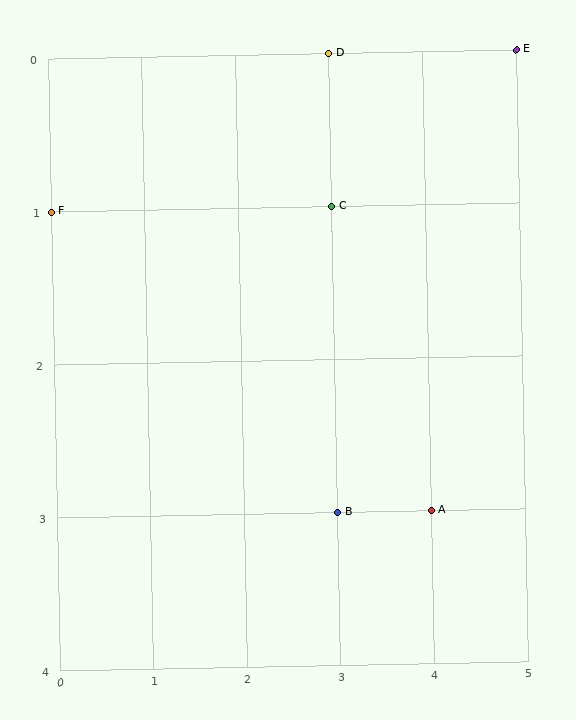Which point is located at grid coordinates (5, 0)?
Point E is at (5, 0).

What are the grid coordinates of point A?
Point A is at grid coordinates (4, 3).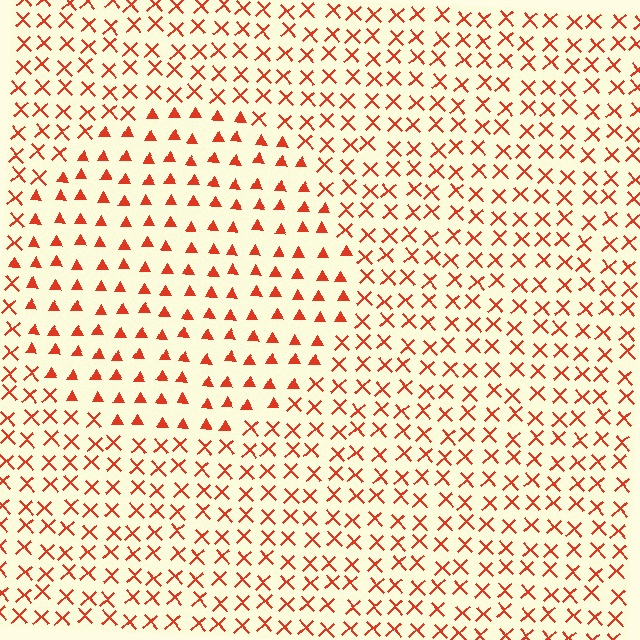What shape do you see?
I see a circle.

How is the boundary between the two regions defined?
The boundary is defined by a change in element shape: triangles inside vs. X marks outside. All elements share the same color and spacing.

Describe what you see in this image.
The image is filled with small red elements arranged in a uniform grid. A circle-shaped region contains triangles, while the surrounding area contains X marks. The boundary is defined purely by the change in element shape.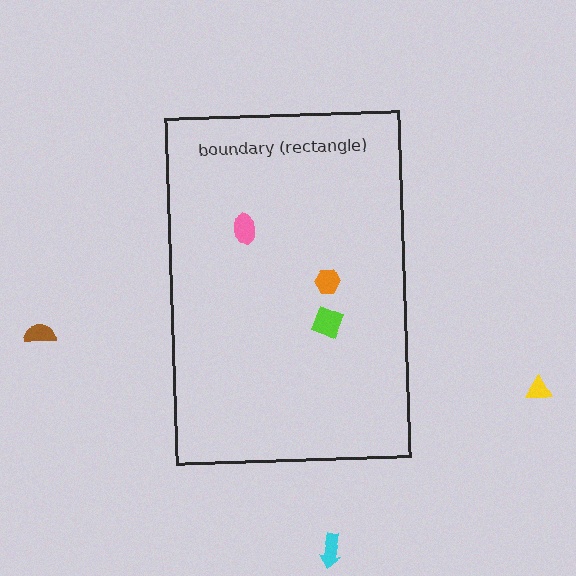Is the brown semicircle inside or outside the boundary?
Outside.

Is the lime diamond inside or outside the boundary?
Inside.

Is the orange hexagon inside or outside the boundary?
Inside.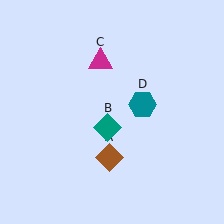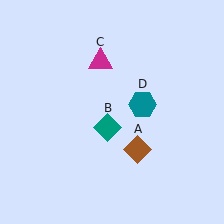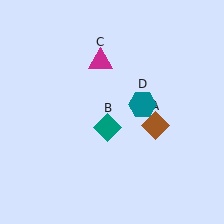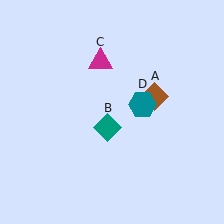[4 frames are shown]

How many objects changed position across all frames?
1 object changed position: brown diamond (object A).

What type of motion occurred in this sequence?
The brown diamond (object A) rotated counterclockwise around the center of the scene.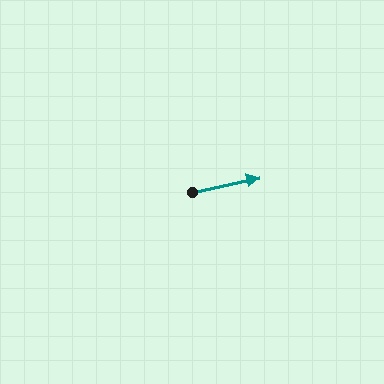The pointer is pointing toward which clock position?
Roughly 3 o'clock.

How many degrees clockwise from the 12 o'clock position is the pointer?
Approximately 78 degrees.